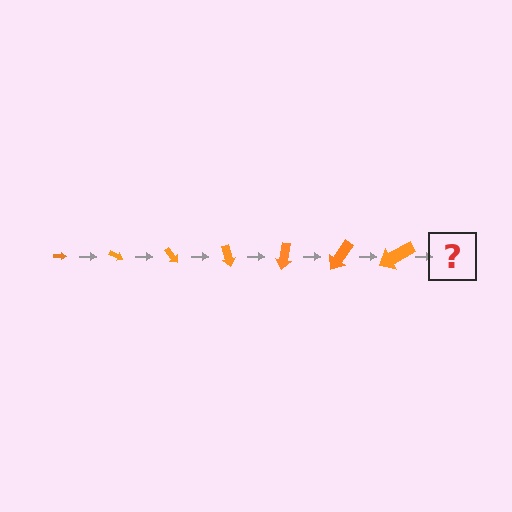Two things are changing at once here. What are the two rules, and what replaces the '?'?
The two rules are that the arrow grows larger each step and it rotates 25 degrees each step. The '?' should be an arrow, larger than the previous one and rotated 175 degrees from the start.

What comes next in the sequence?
The next element should be an arrow, larger than the previous one and rotated 175 degrees from the start.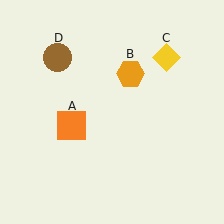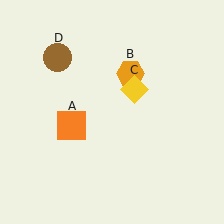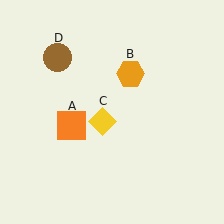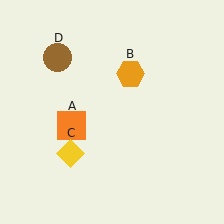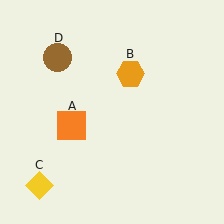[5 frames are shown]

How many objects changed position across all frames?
1 object changed position: yellow diamond (object C).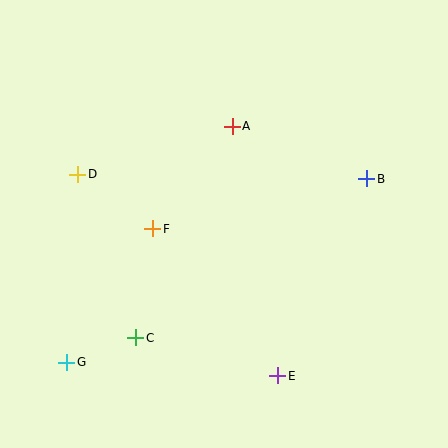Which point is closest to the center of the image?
Point F at (153, 229) is closest to the center.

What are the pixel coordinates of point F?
Point F is at (153, 229).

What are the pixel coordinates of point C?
Point C is at (136, 338).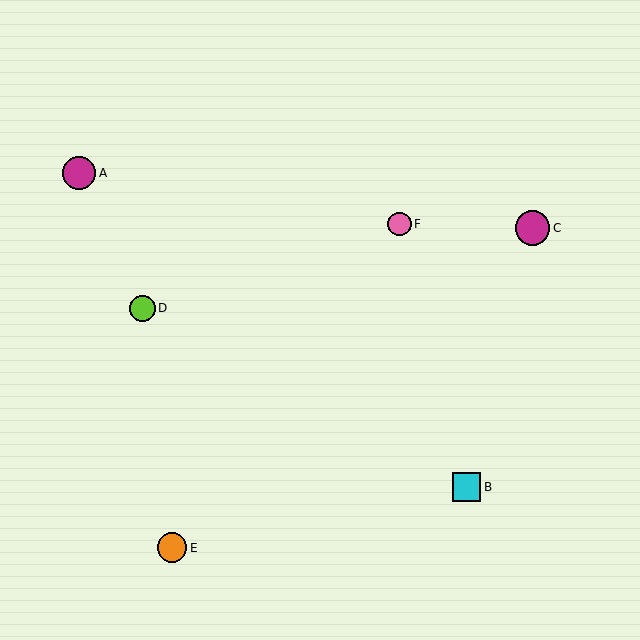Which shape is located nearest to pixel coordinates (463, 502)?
The cyan square (labeled B) at (467, 487) is nearest to that location.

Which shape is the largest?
The magenta circle (labeled C) is the largest.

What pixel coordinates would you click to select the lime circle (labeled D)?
Click at (142, 308) to select the lime circle D.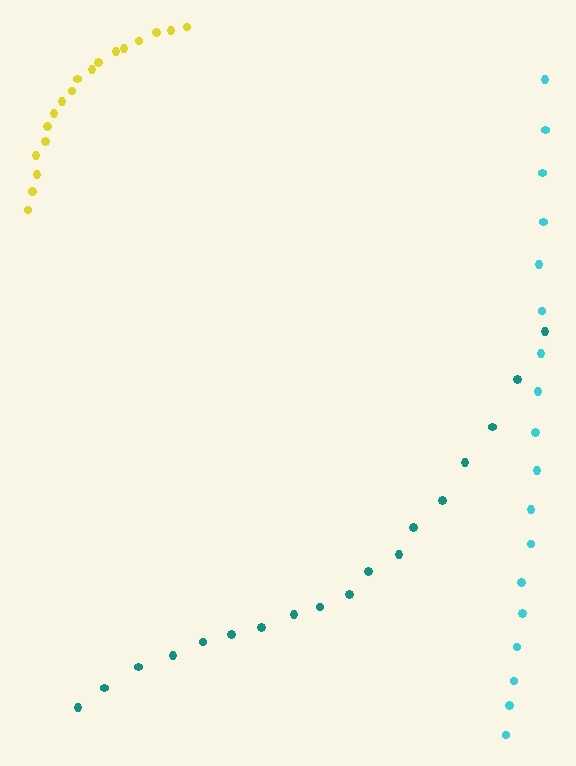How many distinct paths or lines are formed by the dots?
There are 3 distinct paths.